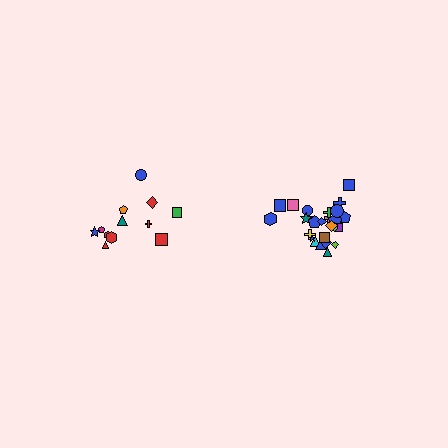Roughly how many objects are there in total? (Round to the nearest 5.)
Roughly 35 objects in total.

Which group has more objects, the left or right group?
The right group.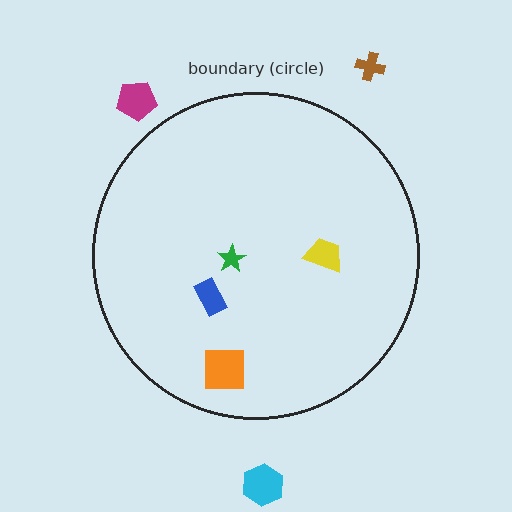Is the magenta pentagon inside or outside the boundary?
Outside.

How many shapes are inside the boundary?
4 inside, 3 outside.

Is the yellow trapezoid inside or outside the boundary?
Inside.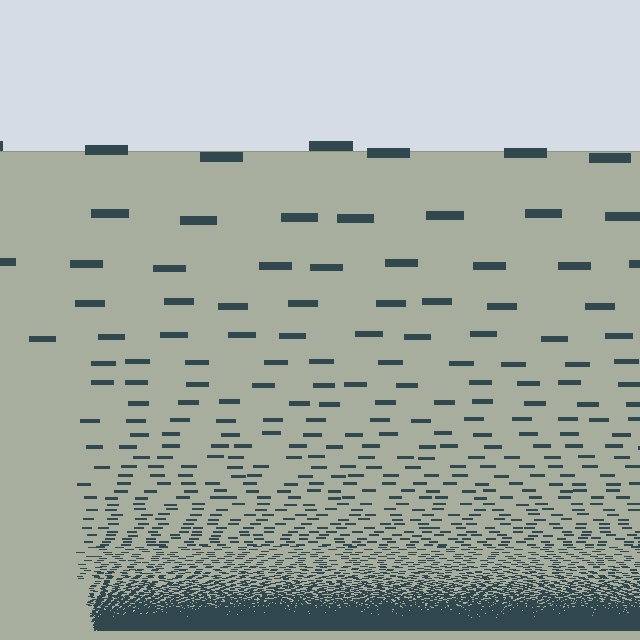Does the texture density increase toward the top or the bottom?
Density increases toward the bottom.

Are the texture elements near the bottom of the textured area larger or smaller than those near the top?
Smaller. The gradient is inverted — elements near the bottom are smaller and denser.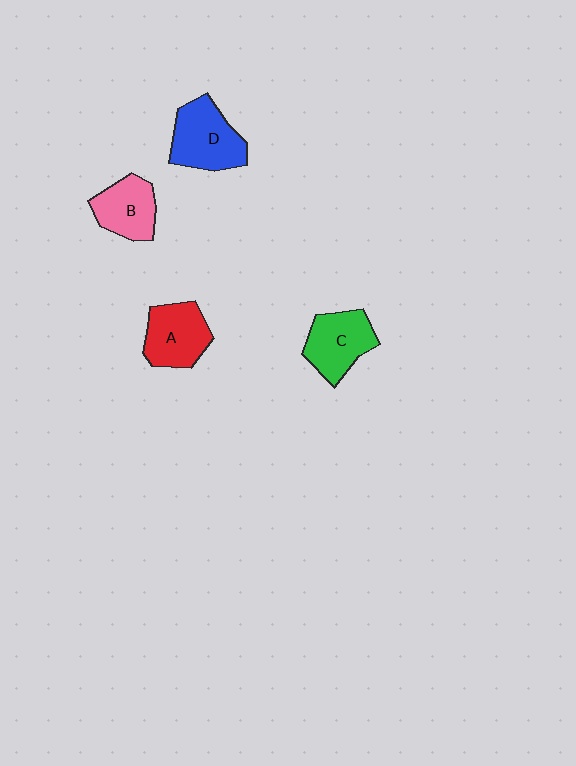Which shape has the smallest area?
Shape B (pink).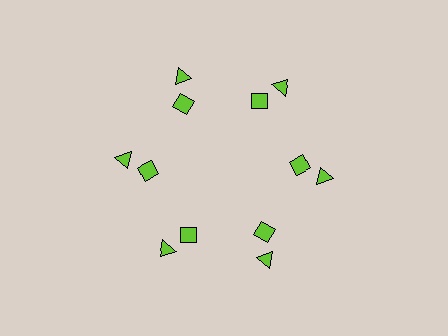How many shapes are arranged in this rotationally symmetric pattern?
There are 12 shapes, arranged in 6 groups of 2.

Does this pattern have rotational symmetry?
Yes, this pattern has 6-fold rotational symmetry. It looks the same after rotating 60 degrees around the center.